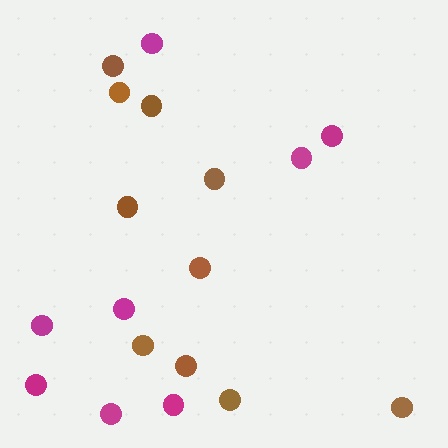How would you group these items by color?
There are 2 groups: one group of magenta circles (8) and one group of brown circles (10).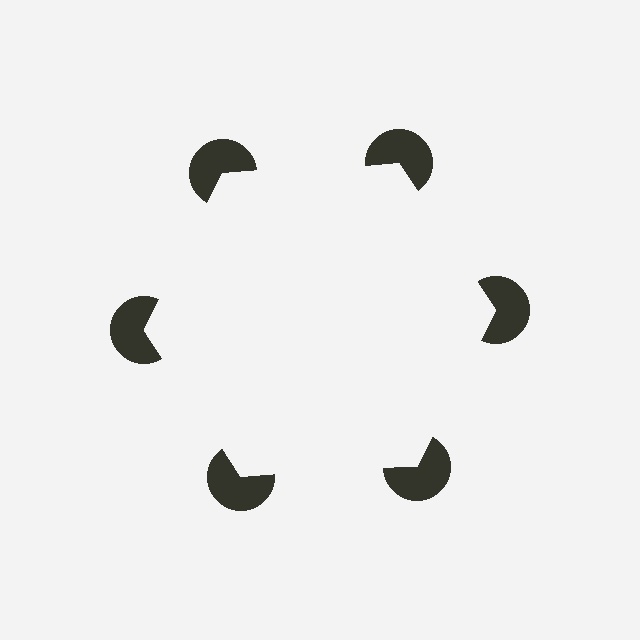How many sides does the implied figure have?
6 sides.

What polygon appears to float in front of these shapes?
An illusory hexagon — its edges are inferred from the aligned wedge cuts in the pac-man discs, not physically drawn.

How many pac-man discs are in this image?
There are 6 — one at each vertex of the illusory hexagon.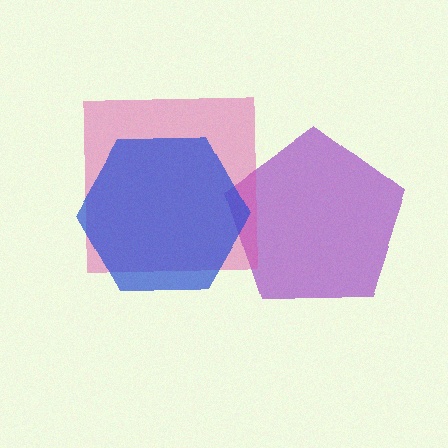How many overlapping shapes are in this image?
There are 3 overlapping shapes in the image.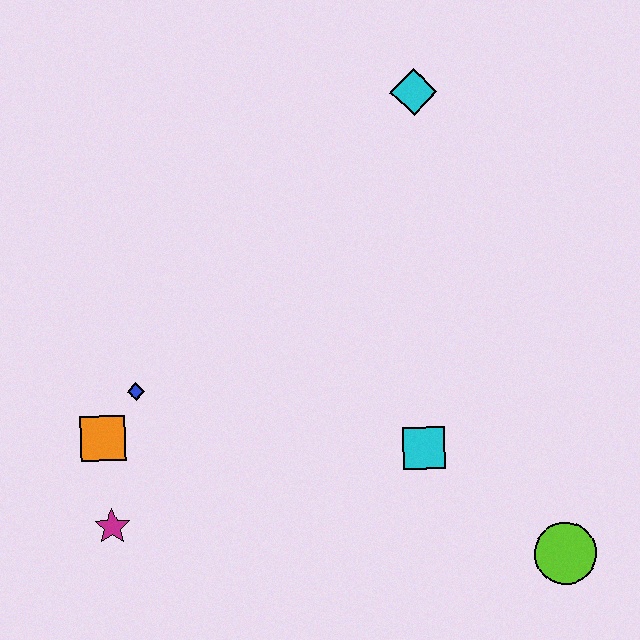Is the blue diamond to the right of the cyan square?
No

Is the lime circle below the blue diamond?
Yes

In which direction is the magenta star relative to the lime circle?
The magenta star is to the left of the lime circle.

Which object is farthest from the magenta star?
The cyan diamond is farthest from the magenta star.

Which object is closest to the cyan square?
The lime circle is closest to the cyan square.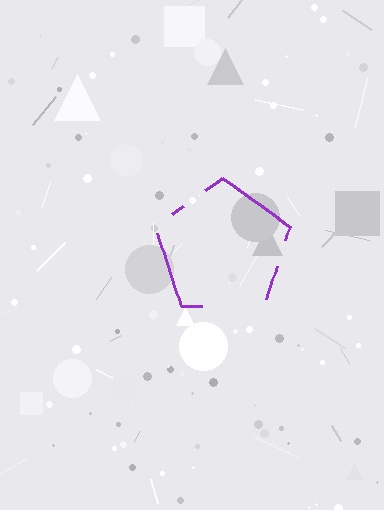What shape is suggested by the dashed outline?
The dashed outline suggests a pentagon.